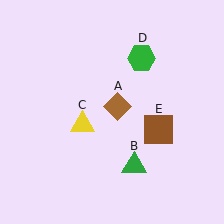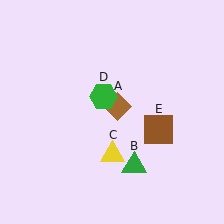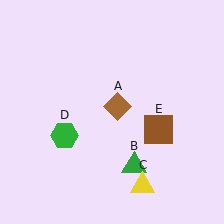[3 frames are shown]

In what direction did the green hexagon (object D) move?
The green hexagon (object D) moved down and to the left.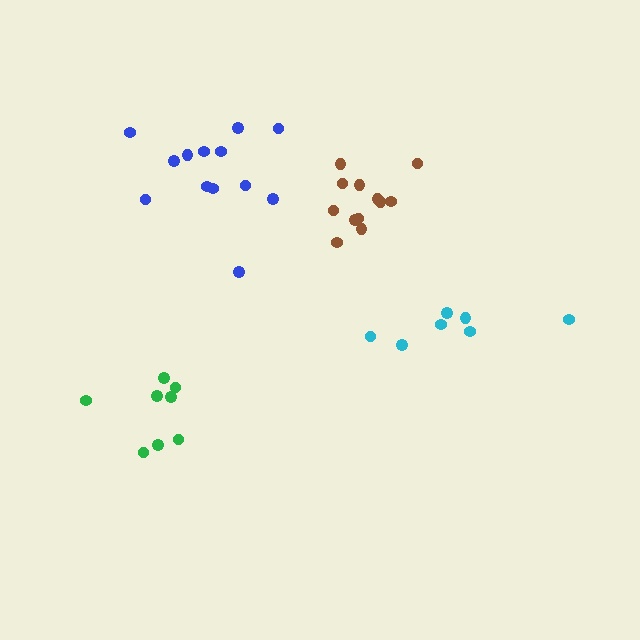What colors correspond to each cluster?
The clusters are colored: green, brown, cyan, blue.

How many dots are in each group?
Group 1: 8 dots, Group 2: 12 dots, Group 3: 7 dots, Group 4: 13 dots (40 total).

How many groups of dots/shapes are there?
There are 4 groups.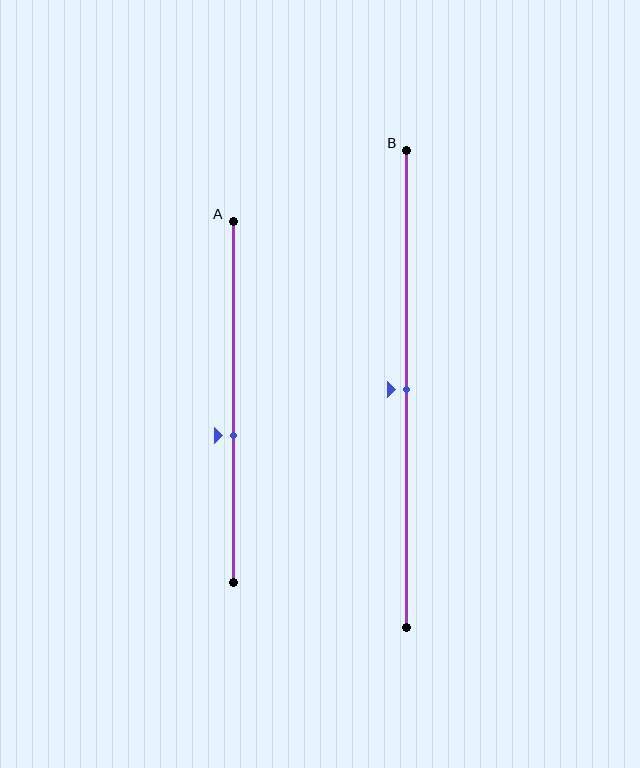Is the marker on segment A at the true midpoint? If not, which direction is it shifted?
No, the marker on segment A is shifted downward by about 9% of the segment length.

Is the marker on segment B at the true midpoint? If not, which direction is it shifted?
Yes, the marker on segment B is at the true midpoint.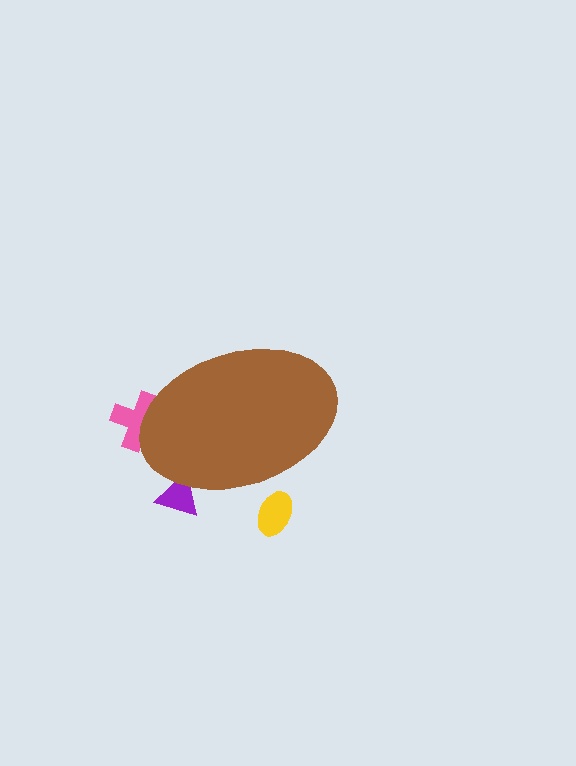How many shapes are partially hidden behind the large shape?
3 shapes are partially hidden.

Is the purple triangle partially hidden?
Yes, the purple triangle is partially hidden behind the brown ellipse.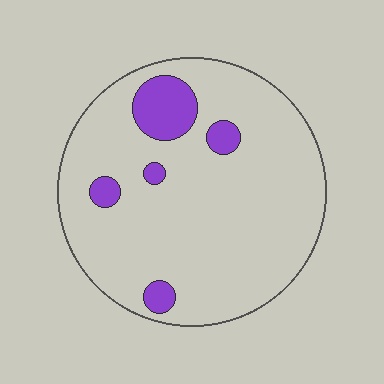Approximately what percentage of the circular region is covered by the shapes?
Approximately 10%.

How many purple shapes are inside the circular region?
5.